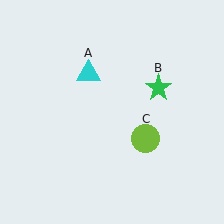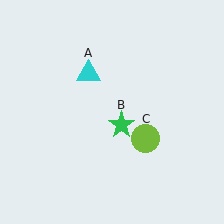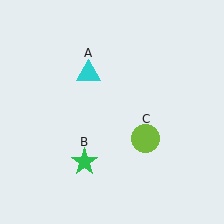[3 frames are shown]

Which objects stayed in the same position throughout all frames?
Cyan triangle (object A) and lime circle (object C) remained stationary.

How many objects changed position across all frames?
1 object changed position: green star (object B).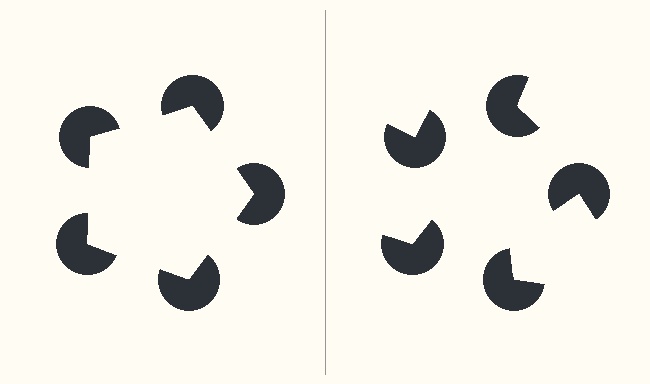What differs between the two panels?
The pac-man discs are positioned identically on both sides; only the wedge orientations differ. On the left they align to a pentagon; on the right they are misaligned.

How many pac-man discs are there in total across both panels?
10 — 5 on each side.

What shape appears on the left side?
An illusory pentagon.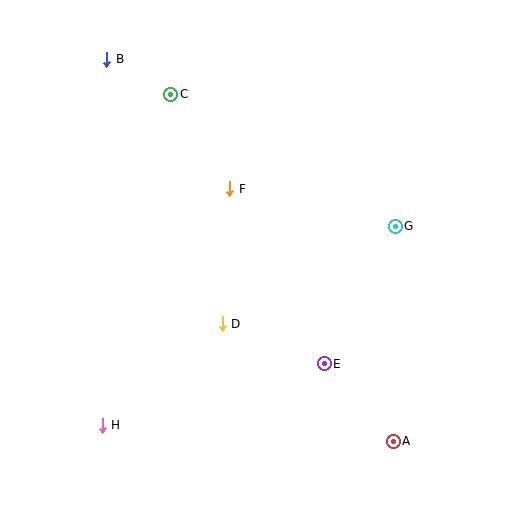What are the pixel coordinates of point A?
Point A is at (393, 441).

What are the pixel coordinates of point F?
Point F is at (230, 189).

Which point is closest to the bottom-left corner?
Point H is closest to the bottom-left corner.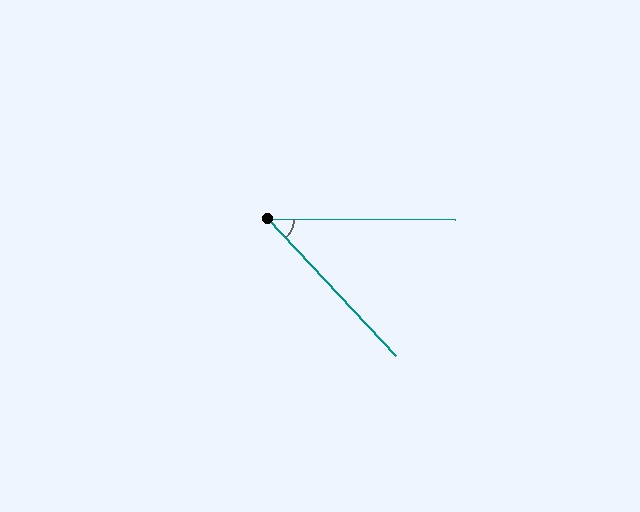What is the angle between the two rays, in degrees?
Approximately 47 degrees.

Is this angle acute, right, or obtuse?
It is acute.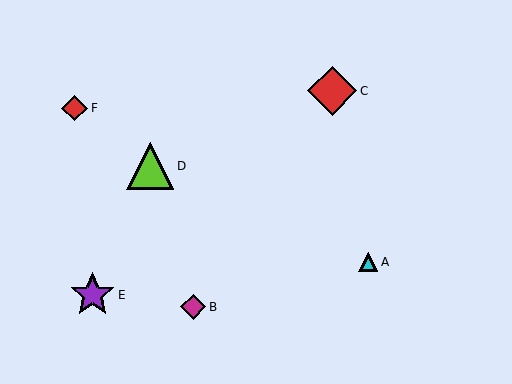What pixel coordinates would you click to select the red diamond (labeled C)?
Click at (332, 91) to select the red diamond C.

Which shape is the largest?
The red diamond (labeled C) is the largest.